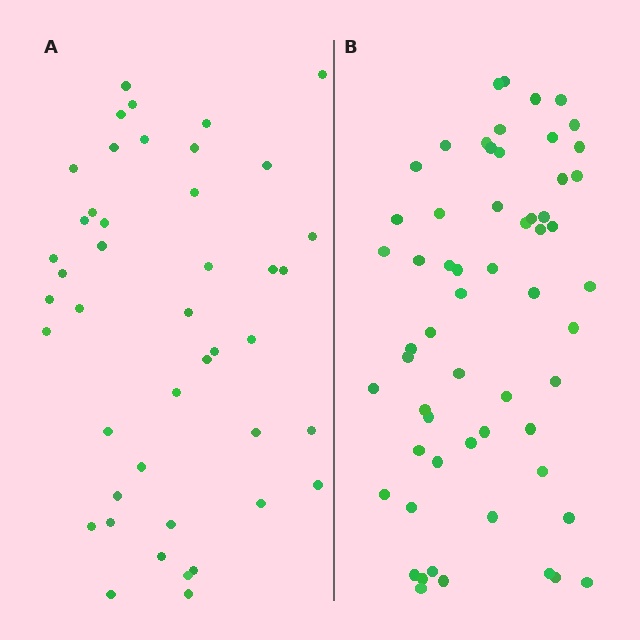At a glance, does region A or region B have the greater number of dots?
Region B (the right region) has more dots.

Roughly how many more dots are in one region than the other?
Region B has approximately 15 more dots than region A.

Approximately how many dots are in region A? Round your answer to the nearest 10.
About 40 dots. (The exact count is 44, which rounds to 40.)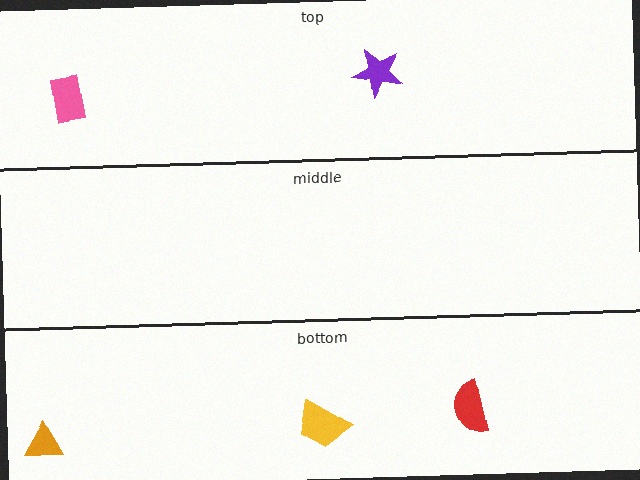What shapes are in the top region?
The pink rectangle, the purple star.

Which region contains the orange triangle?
The bottom region.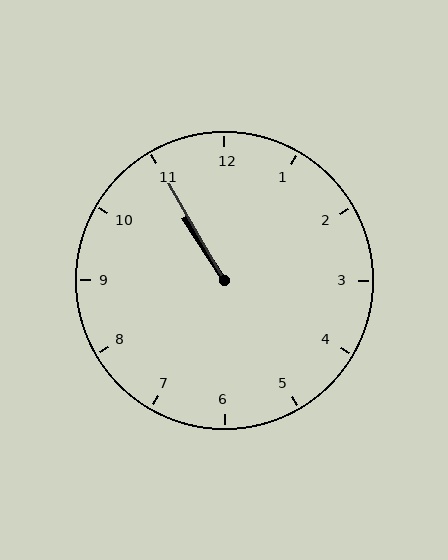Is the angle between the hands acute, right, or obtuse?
It is acute.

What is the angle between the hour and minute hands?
Approximately 2 degrees.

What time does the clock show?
10:55.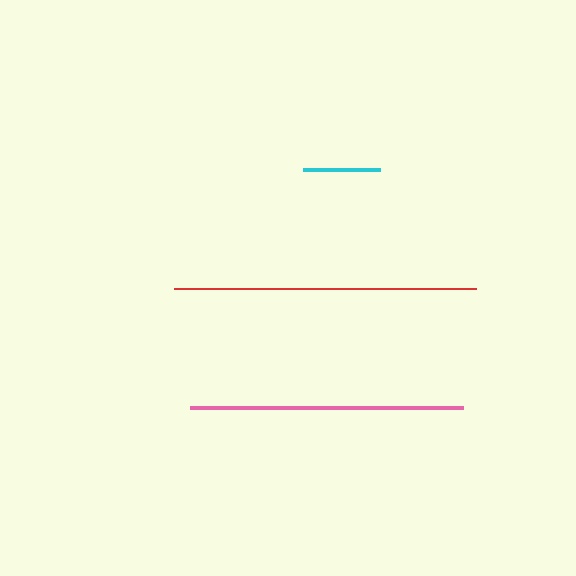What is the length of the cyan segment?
The cyan segment is approximately 77 pixels long.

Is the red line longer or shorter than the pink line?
The red line is longer than the pink line.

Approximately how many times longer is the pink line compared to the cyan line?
The pink line is approximately 3.5 times the length of the cyan line.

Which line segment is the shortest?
The cyan line is the shortest at approximately 77 pixels.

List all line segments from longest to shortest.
From longest to shortest: red, pink, cyan.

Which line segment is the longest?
The red line is the longest at approximately 302 pixels.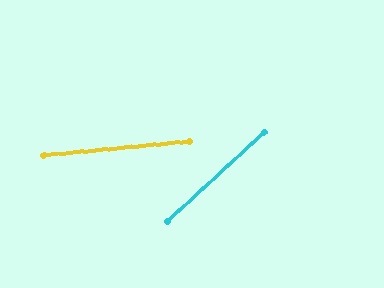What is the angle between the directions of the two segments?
Approximately 37 degrees.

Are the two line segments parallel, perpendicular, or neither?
Neither parallel nor perpendicular — they differ by about 37°.